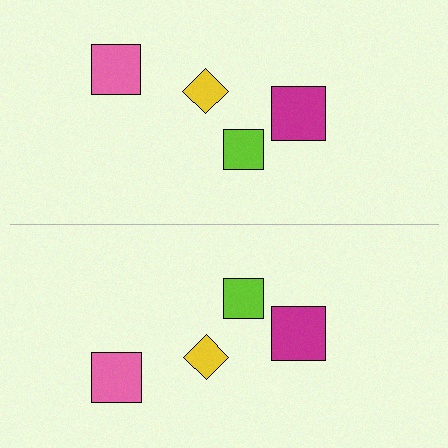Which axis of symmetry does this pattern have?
The pattern has a horizontal axis of symmetry running through the center of the image.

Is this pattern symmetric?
Yes, this pattern has bilateral (reflection) symmetry.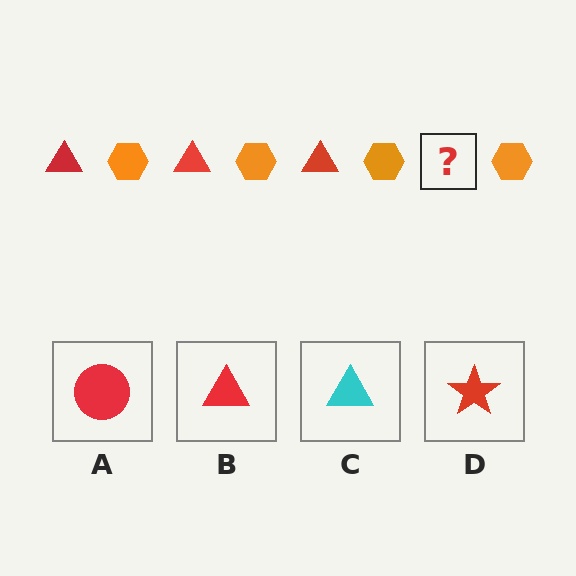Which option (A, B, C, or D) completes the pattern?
B.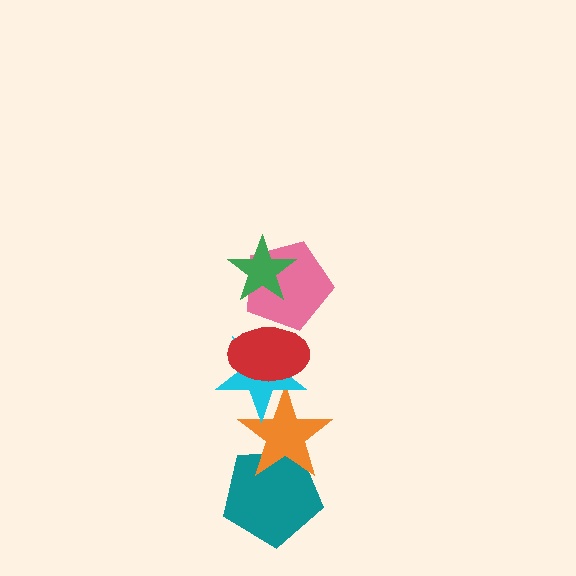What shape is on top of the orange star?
The cyan star is on top of the orange star.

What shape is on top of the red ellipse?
The pink pentagon is on top of the red ellipse.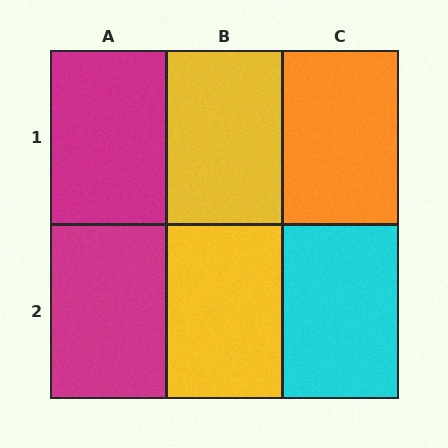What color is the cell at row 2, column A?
Magenta.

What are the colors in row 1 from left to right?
Magenta, yellow, orange.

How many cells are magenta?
2 cells are magenta.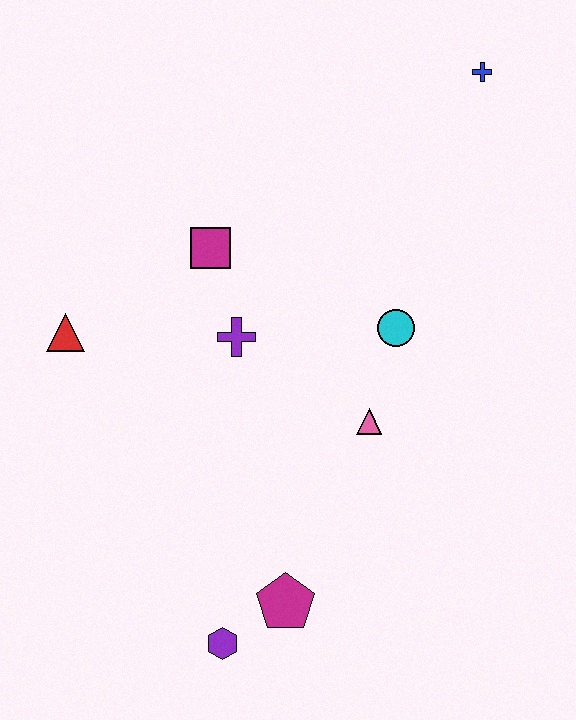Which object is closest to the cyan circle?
The pink triangle is closest to the cyan circle.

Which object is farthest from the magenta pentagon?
The blue cross is farthest from the magenta pentagon.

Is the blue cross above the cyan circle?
Yes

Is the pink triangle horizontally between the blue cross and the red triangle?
Yes